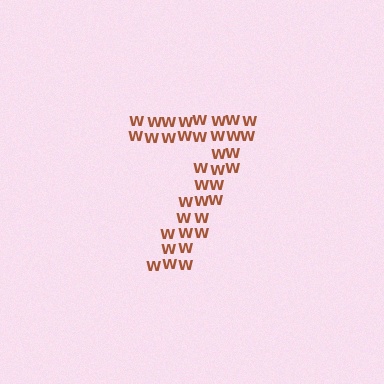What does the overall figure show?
The overall figure shows the digit 7.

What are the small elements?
The small elements are letter W's.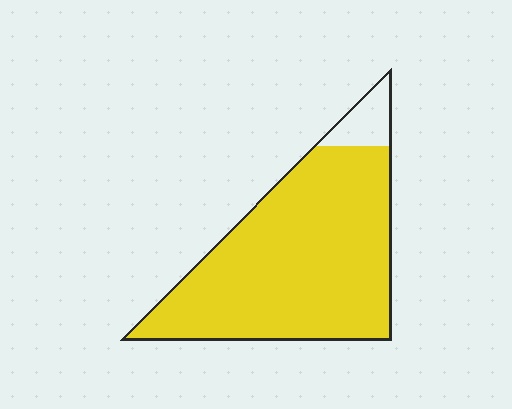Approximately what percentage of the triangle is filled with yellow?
Approximately 90%.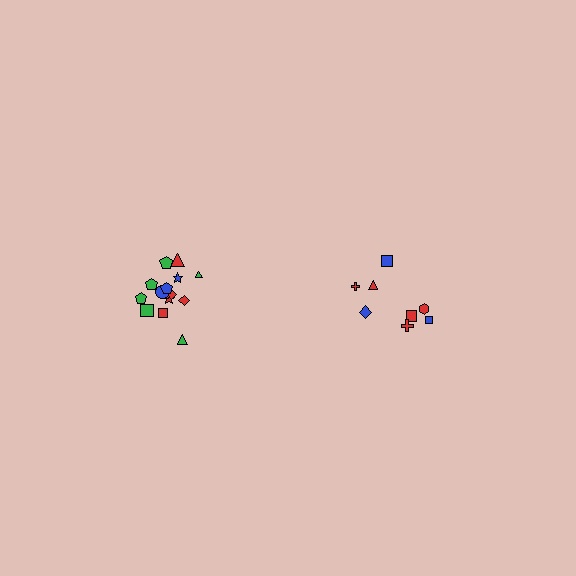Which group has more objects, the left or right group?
The left group.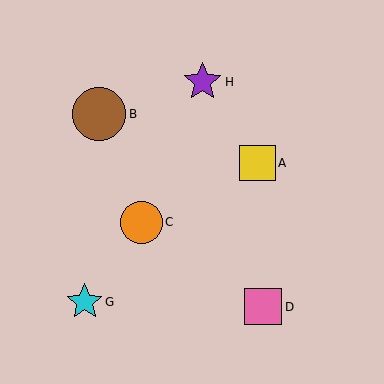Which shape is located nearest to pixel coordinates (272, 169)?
The yellow square (labeled A) at (258, 163) is nearest to that location.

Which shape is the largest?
The brown circle (labeled B) is the largest.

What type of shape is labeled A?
Shape A is a yellow square.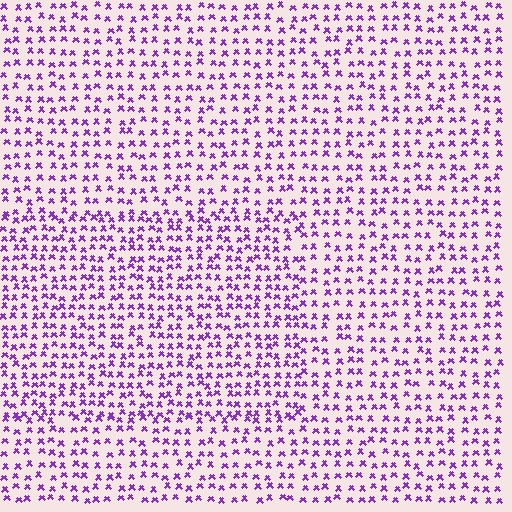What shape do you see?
I see a rectangle.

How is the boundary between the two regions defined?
The boundary is defined by a change in element density (approximately 1.4x ratio). All elements are the same color, size, and shape.